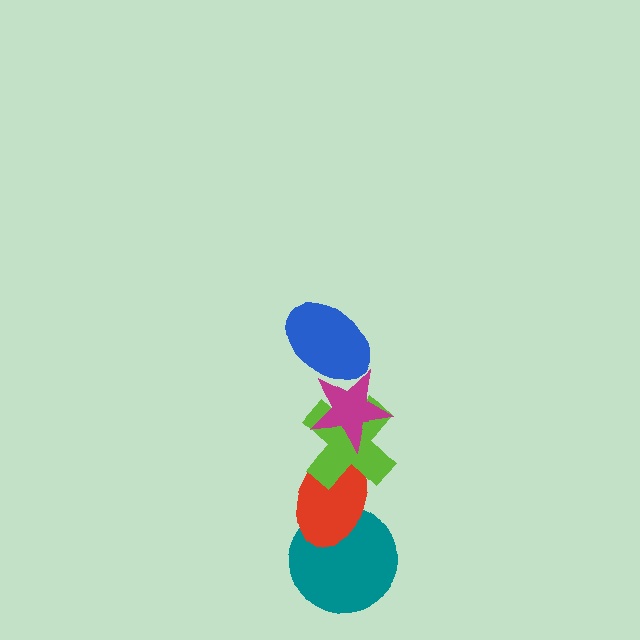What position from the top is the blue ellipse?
The blue ellipse is 1st from the top.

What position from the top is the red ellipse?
The red ellipse is 4th from the top.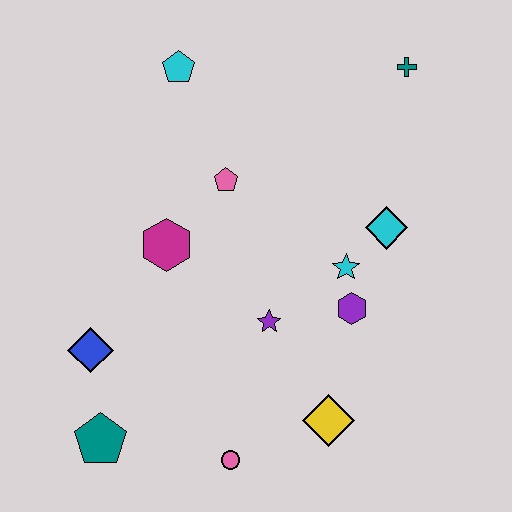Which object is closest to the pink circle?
The yellow diamond is closest to the pink circle.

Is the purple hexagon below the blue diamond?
No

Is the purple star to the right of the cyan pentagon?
Yes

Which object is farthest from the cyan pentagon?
The pink circle is farthest from the cyan pentagon.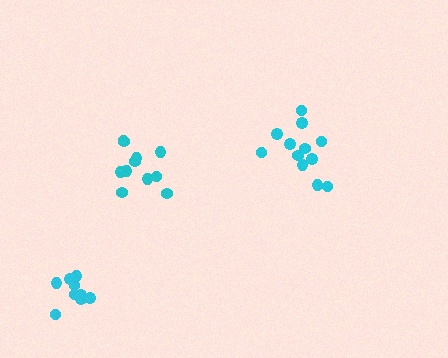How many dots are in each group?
Group 1: 11 dots, Group 2: 12 dots, Group 3: 9 dots (32 total).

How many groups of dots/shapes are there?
There are 3 groups.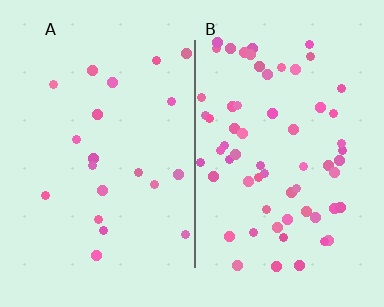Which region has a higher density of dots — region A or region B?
B (the right).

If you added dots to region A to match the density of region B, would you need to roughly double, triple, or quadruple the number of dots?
Approximately triple.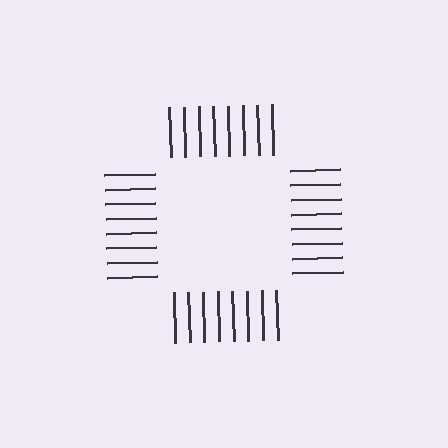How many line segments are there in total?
32 — 8 along each of the 4 edges.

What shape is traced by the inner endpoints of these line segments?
An illusory square — the line segments terminate on its edges but no continuous stroke is drawn.